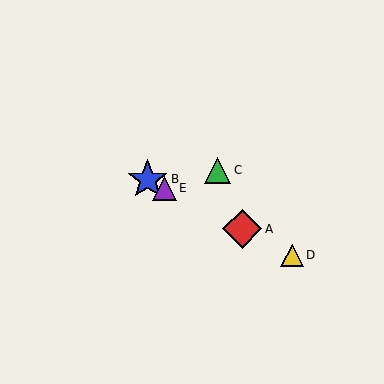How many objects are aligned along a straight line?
4 objects (A, B, D, E) are aligned along a straight line.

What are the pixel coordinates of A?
Object A is at (242, 229).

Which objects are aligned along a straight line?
Objects A, B, D, E are aligned along a straight line.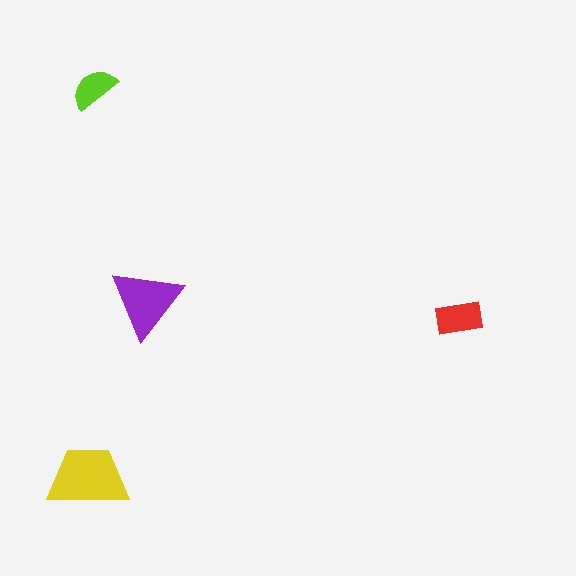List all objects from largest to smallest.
The yellow trapezoid, the purple triangle, the red rectangle, the lime semicircle.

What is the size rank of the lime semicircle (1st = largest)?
4th.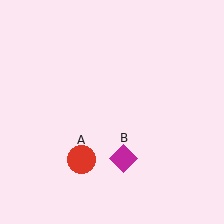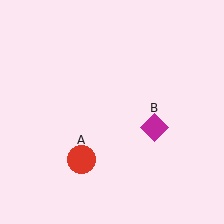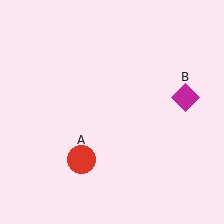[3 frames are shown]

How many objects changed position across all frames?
1 object changed position: magenta diamond (object B).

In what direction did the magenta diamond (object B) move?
The magenta diamond (object B) moved up and to the right.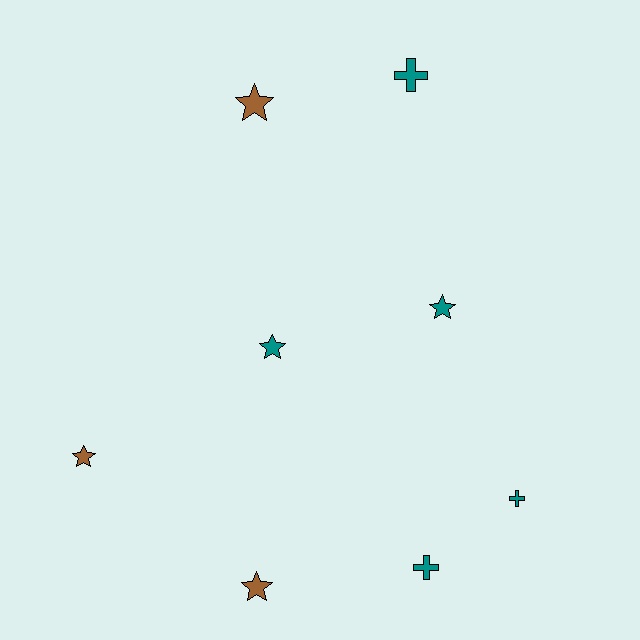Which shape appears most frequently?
Star, with 5 objects.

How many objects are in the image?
There are 8 objects.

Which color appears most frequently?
Teal, with 5 objects.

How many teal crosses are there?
There are 3 teal crosses.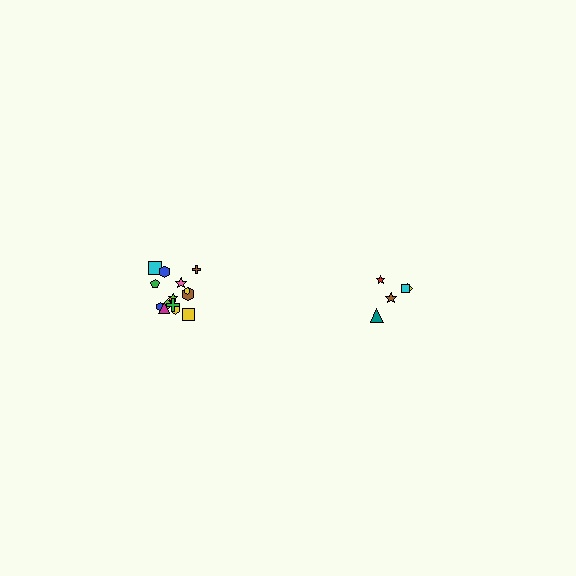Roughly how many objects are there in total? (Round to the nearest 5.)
Roughly 20 objects in total.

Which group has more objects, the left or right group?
The left group.